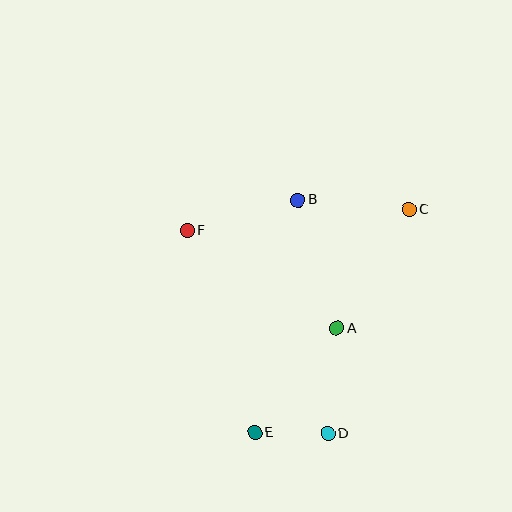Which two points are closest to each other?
Points D and E are closest to each other.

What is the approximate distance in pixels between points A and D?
The distance between A and D is approximately 106 pixels.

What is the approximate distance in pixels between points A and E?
The distance between A and E is approximately 133 pixels.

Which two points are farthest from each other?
Points C and E are farthest from each other.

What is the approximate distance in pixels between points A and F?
The distance between A and F is approximately 179 pixels.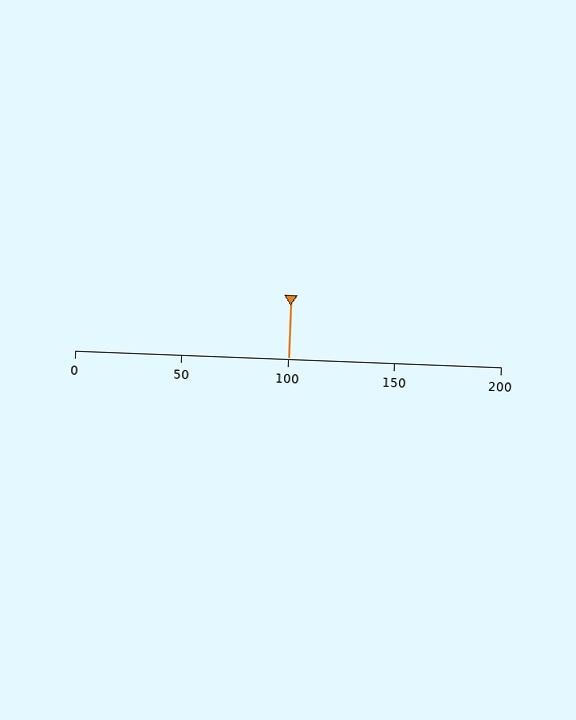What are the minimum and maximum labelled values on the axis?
The axis runs from 0 to 200.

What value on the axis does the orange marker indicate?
The marker indicates approximately 100.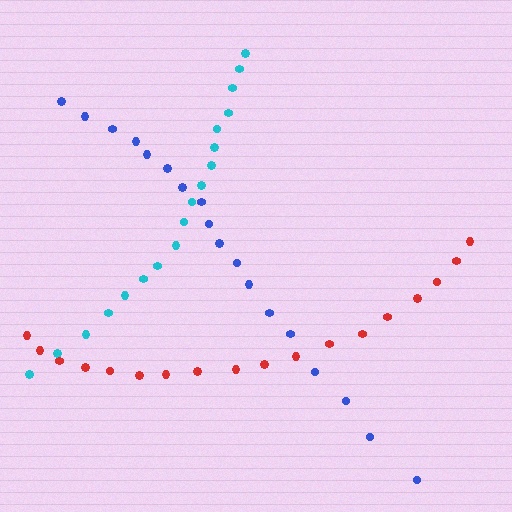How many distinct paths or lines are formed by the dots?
There are 3 distinct paths.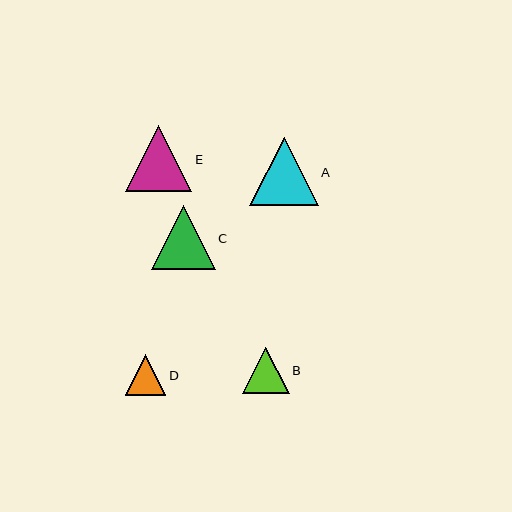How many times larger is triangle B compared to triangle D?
Triangle B is approximately 1.1 times the size of triangle D.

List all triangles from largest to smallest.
From largest to smallest: A, E, C, B, D.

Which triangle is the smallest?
Triangle D is the smallest with a size of approximately 41 pixels.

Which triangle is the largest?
Triangle A is the largest with a size of approximately 68 pixels.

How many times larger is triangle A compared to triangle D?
Triangle A is approximately 1.7 times the size of triangle D.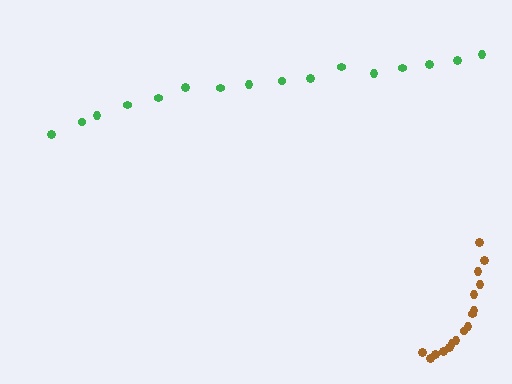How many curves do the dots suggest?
There are 2 distinct paths.